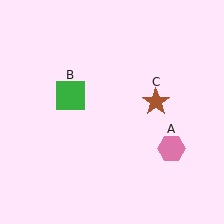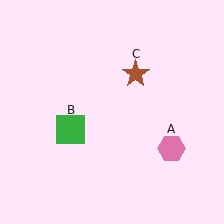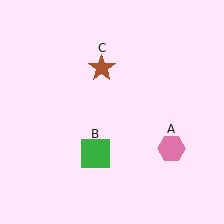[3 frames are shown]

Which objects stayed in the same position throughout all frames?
Pink hexagon (object A) remained stationary.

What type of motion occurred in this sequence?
The green square (object B), brown star (object C) rotated counterclockwise around the center of the scene.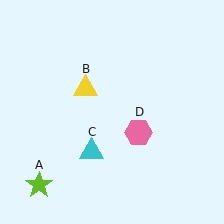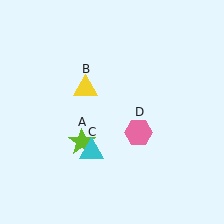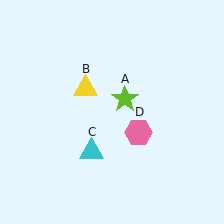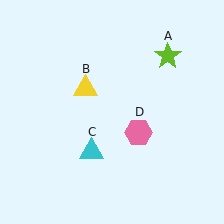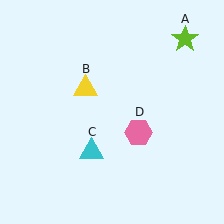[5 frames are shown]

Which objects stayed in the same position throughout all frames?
Yellow triangle (object B) and cyan triangle (object C) and pink hexagon (object D) remained stationary.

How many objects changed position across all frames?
1 object changed position: lime star (object A).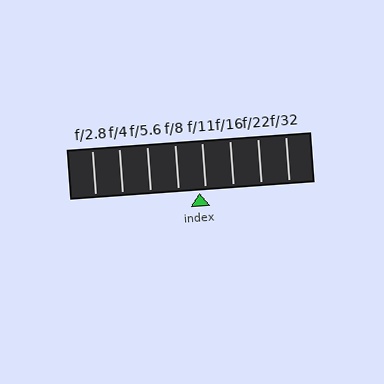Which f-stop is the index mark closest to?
The index mark is closest to f/11.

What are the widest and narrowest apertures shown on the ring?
The widest aperture shown is f/2.8 and the narrowest is f/32.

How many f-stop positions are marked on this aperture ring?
There are 8 f-stop positions marked.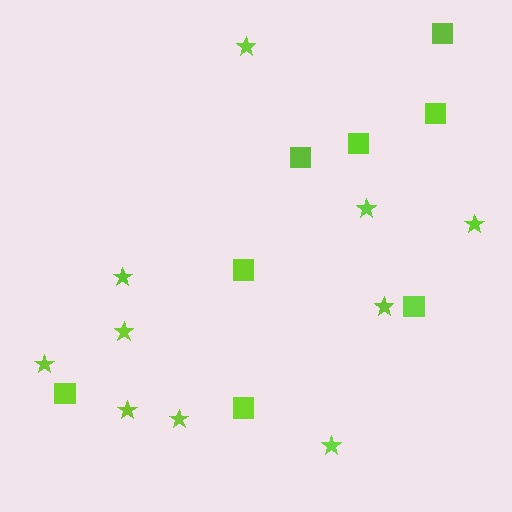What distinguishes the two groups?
There are 2 groups: one group of stars (10) and one group of squares (8).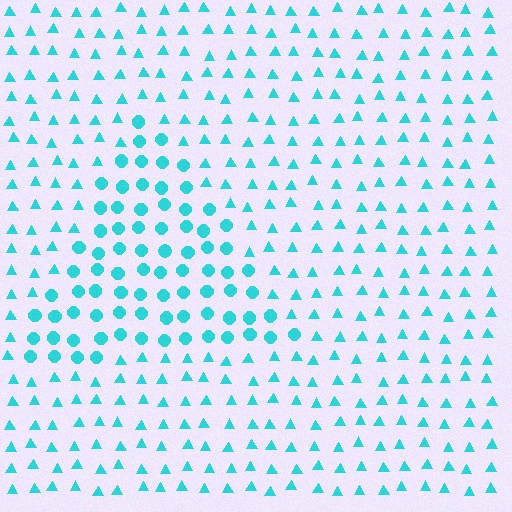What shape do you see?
I see a triangle.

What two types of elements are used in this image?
The image uses circles inside the triangle region and triangles outside it.